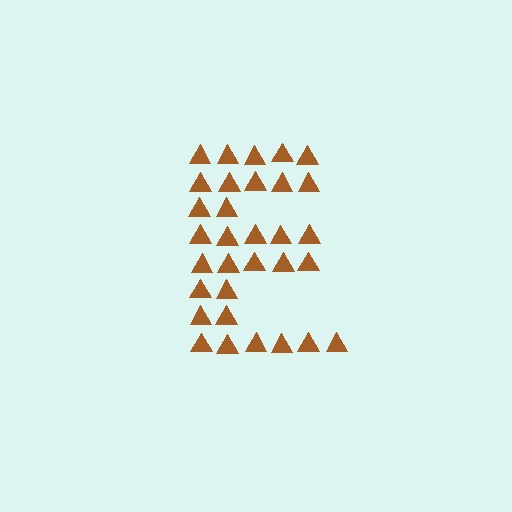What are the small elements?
The small elements are triangles.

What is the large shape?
The large shape is the letter E.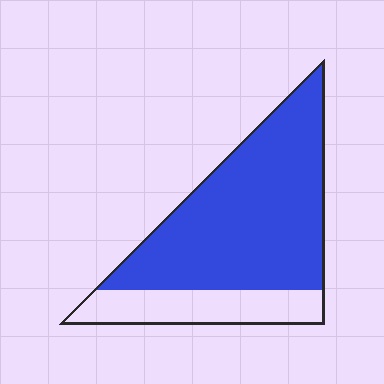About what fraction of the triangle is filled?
About three quarters (3/4).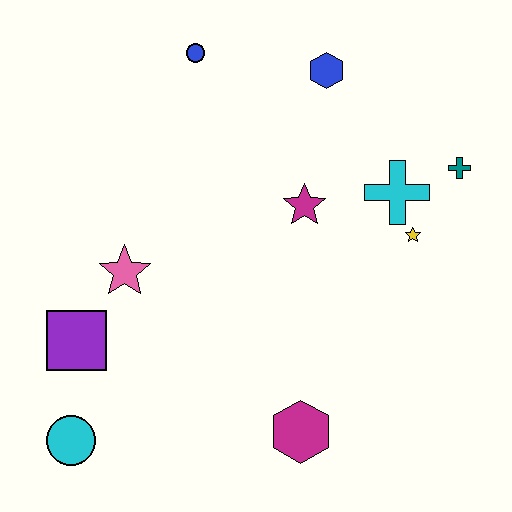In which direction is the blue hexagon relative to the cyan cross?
The blue hexagon is above the cyan cross.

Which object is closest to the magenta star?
The cyan cross is closest to the magenta star.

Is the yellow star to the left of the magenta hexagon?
No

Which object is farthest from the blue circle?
The cyan circle is farthest from the blue circle.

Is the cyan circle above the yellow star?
No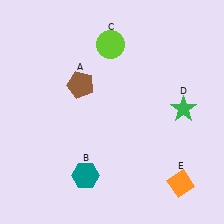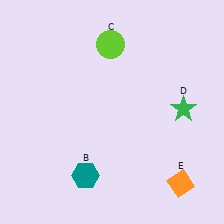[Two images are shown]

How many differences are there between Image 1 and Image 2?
There is 1 difference between the two images.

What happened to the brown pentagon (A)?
The brown pentagon (A) was removed in Image 2. It was in the top-left area of Image 1.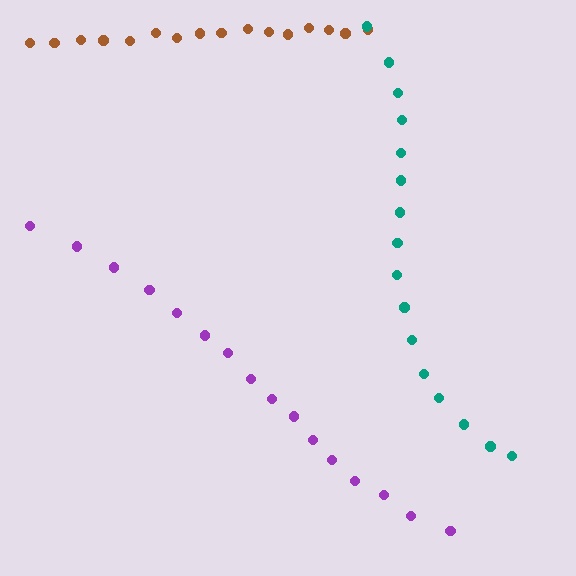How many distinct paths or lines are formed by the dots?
There are 3 distinct paths.